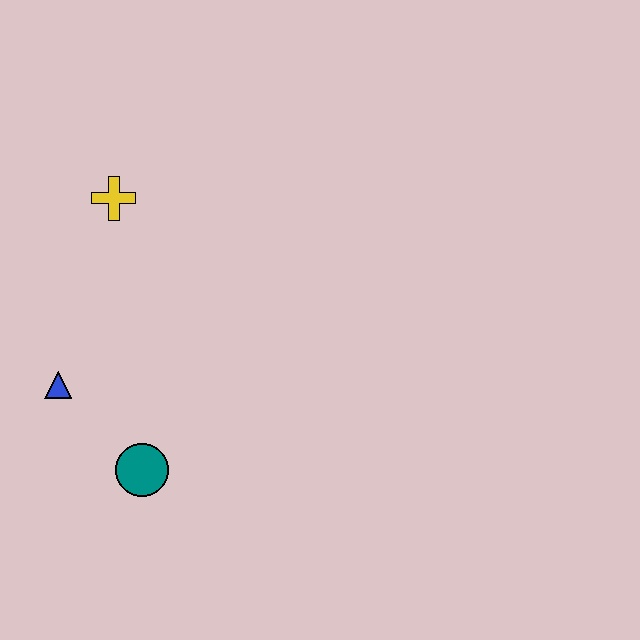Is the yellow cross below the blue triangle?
No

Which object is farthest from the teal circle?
The yellow cross is farthest from the teal circle.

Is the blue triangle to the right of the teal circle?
No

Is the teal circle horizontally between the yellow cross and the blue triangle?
No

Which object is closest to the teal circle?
The blue triangle is closest to the teal circle.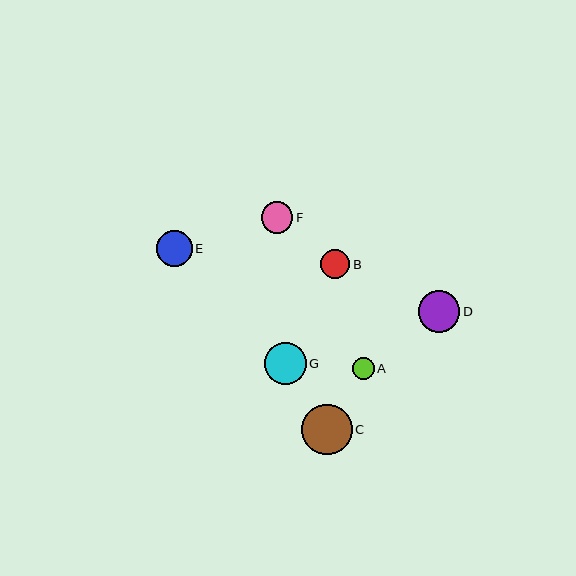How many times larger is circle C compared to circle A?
Circle C is approximately 2.4 times the size of circle A.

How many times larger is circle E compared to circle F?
Circle E is approximately 1.1 times the size of circle F.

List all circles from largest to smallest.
From largest to smallest: C, G, D, E, F, B, A.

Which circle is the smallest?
Circle A is the smallest with a size of approximately 21 pixels.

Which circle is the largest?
Circle C is the largest with a size of approximately 50 pixels.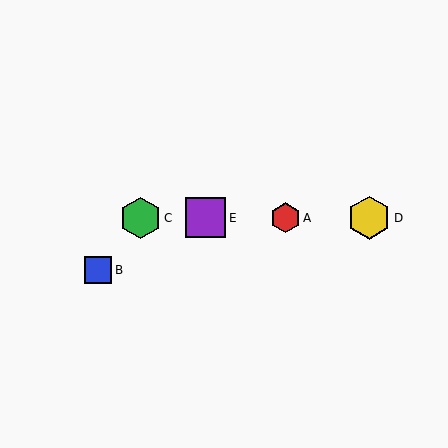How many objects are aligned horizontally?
4 objects (A, C, D, E) are aligned horizontally.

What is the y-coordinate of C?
Object C is at y≈218.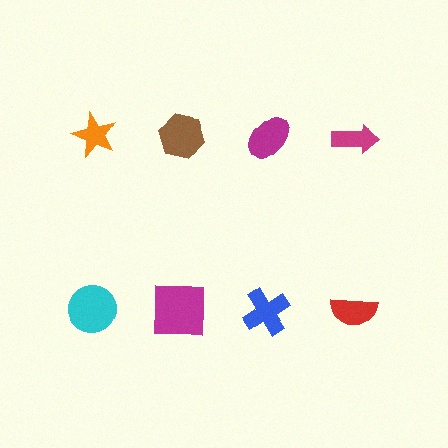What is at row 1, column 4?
A magenta arrow.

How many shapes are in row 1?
4 shapes.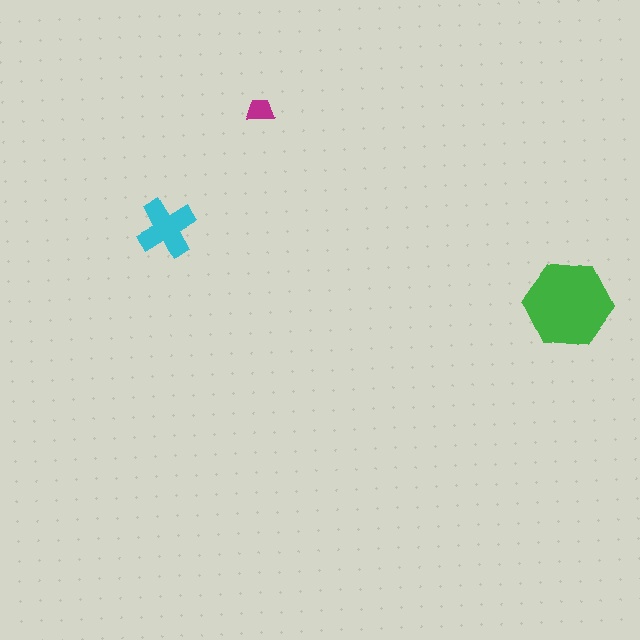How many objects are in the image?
There are 3 objects in the image.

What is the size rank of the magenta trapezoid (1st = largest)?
3rd.